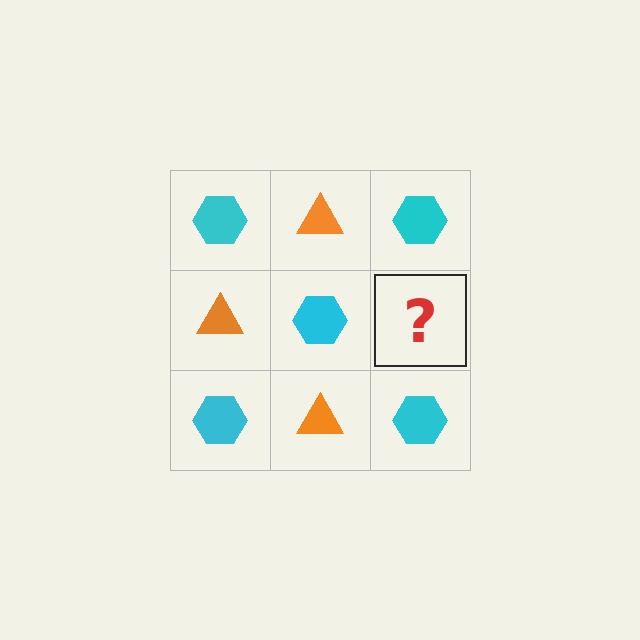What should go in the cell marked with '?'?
The missing cell should contain an orange triangle.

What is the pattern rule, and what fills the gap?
The rule is that it alternates cyan hexagon and orange triangle in a checkerboard pattern. The gap should be filled with an orange triangle.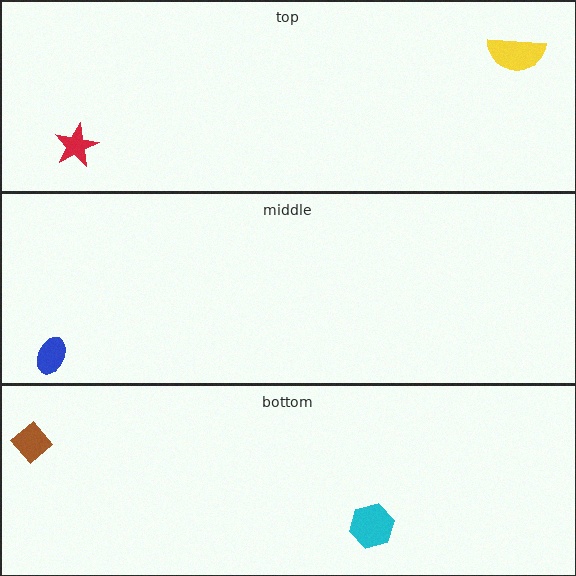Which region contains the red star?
The top region.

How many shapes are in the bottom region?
2.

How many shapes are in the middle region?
1.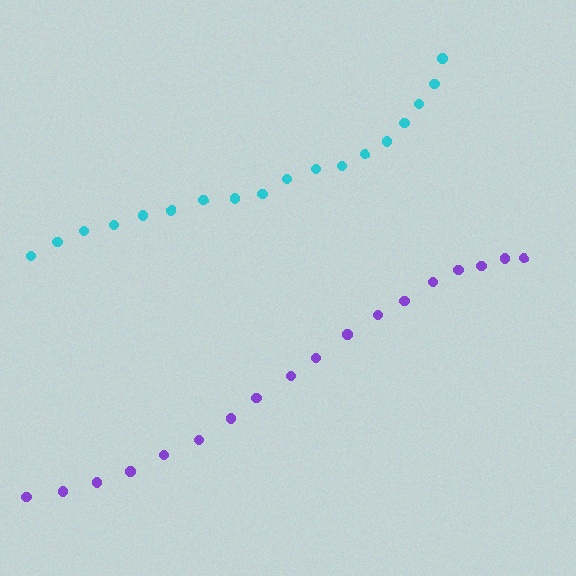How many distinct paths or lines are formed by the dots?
There are 2 distinct paths.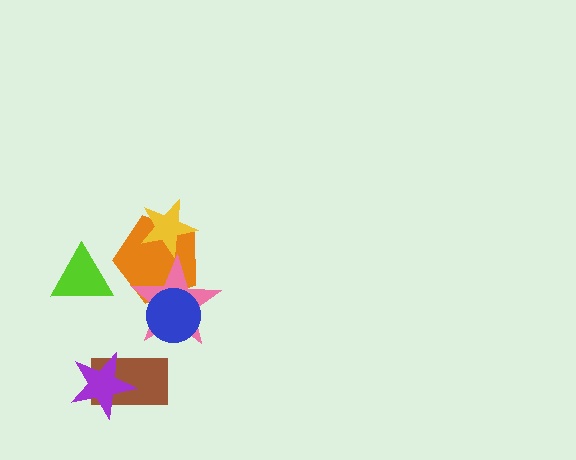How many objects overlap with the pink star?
2 objects overlap with the pink star.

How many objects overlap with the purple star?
1 object overlaps with the purple star.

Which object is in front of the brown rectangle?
The purple star is in front of the brown rectangle.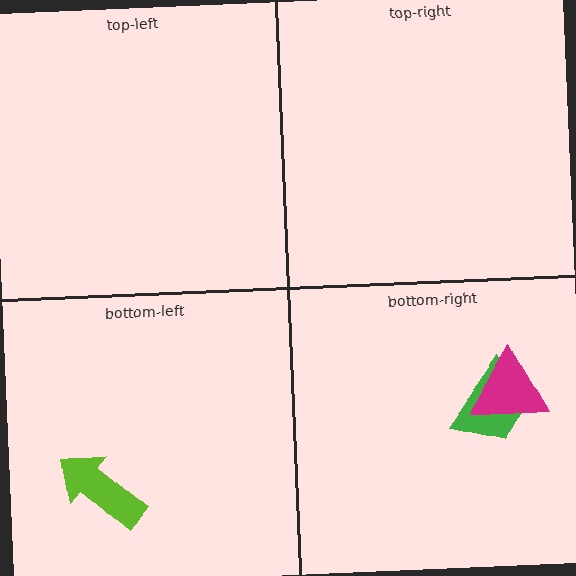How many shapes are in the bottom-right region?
2.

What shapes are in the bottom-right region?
The green trapezoid, the magenta triangle.